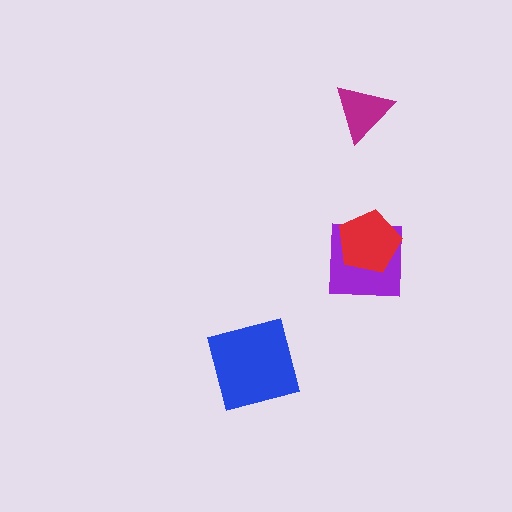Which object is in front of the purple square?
The red pentagon is in front of the purple square.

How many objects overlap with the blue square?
0 objects overlap with the blue square.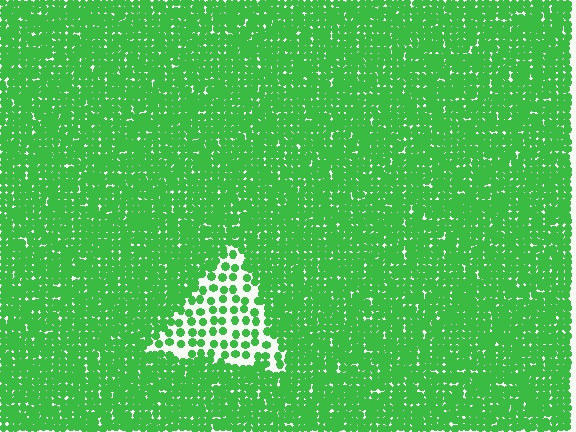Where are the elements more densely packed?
The elements are more densely packed outside the triangle boundary.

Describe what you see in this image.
The image contains small green elements arranged at two different densities. A triangle-shaped region is visible where the elements are less densely packed than the surrounding area.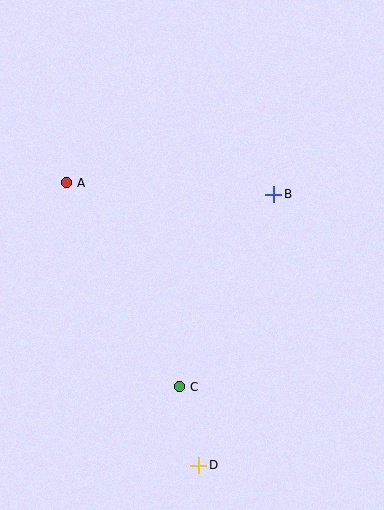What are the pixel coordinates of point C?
Point C is at (180, 387).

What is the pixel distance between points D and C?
The distance between D and C is 81 pixels.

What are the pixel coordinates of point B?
Point B is at (274, 194).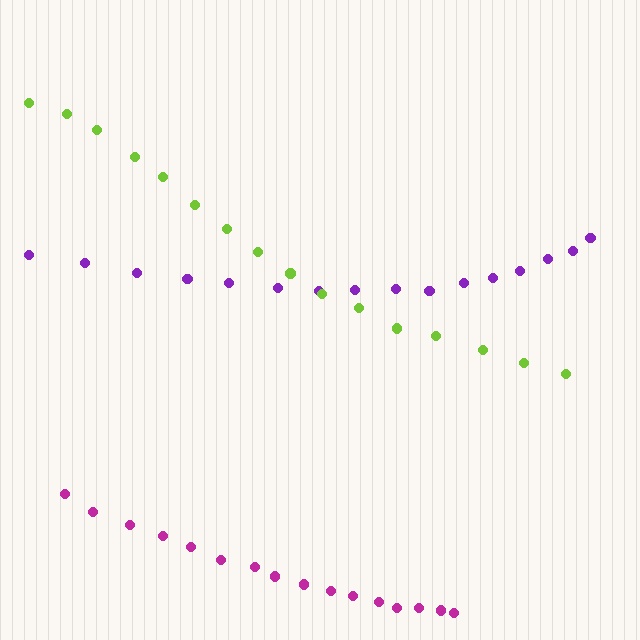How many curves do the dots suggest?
There are 3 distinct paths.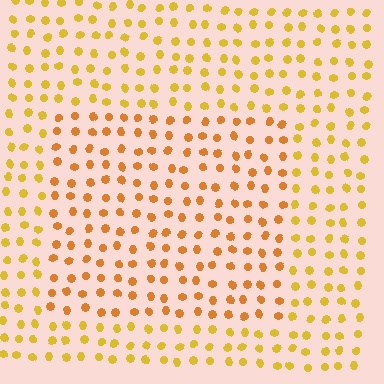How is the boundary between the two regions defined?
The boundary is defined purely by a slight shift in hue (about 22 degrees). Spacing, size, and orientation are identical on both sides.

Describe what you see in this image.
The image is filled with small yellow elements in a uniform arrangement. A rectangle-shaped region is visible where the elements are tinted to a slightly different hue, forming a subtle color boundary.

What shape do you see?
I see a rectangle.